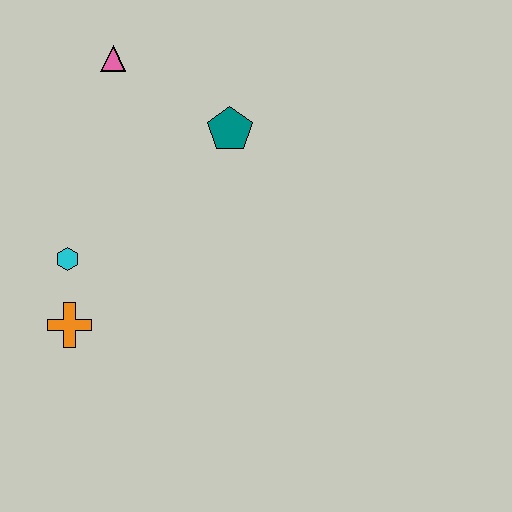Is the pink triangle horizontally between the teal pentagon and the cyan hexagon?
Yes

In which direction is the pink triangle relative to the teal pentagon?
The pink triangle is to the left of the teal pentagon.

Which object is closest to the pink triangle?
The teal pentagon is closest to the pink triangle.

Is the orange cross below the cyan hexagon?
Yes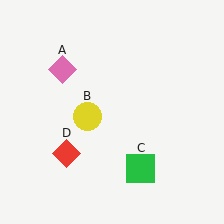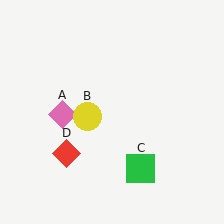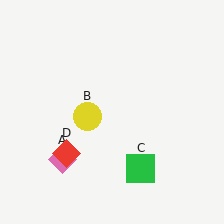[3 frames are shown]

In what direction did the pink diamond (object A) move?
The pink diamond (object A) moved down.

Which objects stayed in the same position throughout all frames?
Yellow circle (object B) and green square (object C) and red diamond (object D) remained stationary.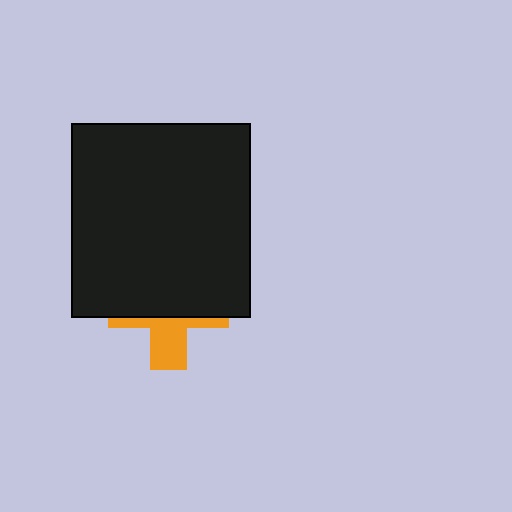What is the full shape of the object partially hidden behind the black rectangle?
The partially hidden object is an orange cross.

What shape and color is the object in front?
The object in front is a black rectangle.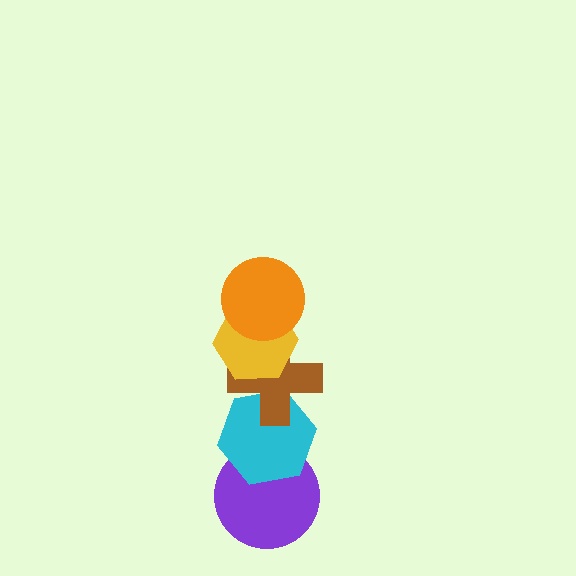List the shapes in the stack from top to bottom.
From top to bottom: the orange circle, the yellow hexagon, the brown cross, the cyan hexagon, the purple circle.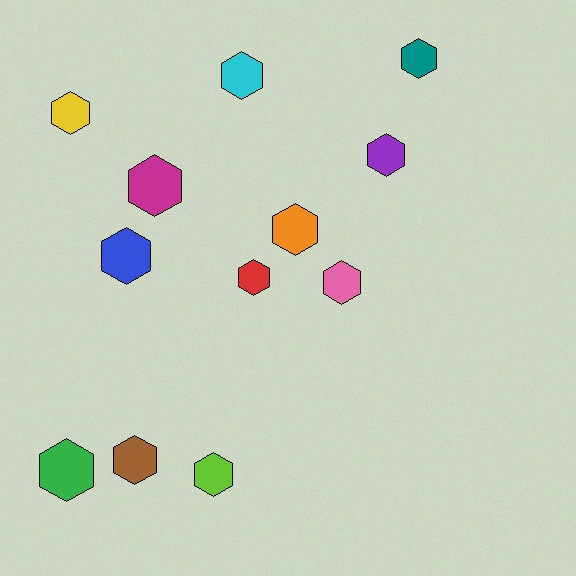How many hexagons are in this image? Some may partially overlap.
There are 12 hexagons.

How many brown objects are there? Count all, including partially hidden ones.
There is 1 brown object.